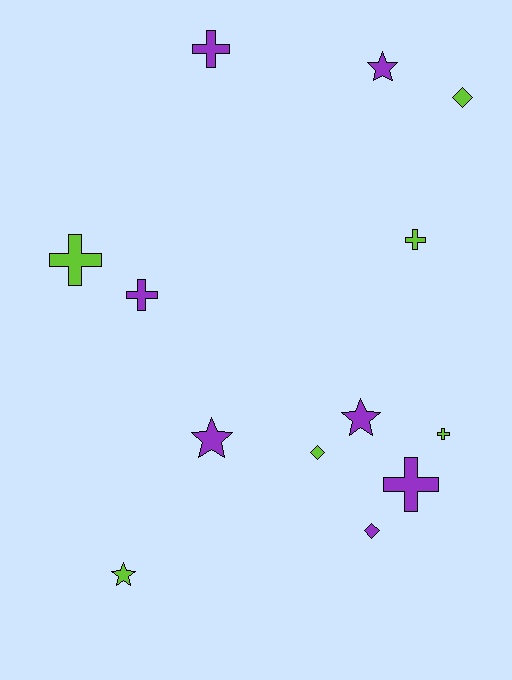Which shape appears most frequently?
Cross, with 6 objects.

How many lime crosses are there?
There are 3 lime crosses.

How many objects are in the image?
There are 13 objects.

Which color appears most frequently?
Purple, with 7 objects.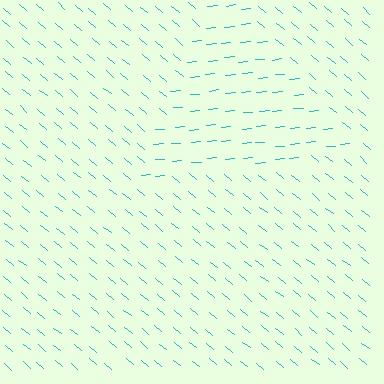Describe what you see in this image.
The image is filled with small cyan line segments. A triangle region in the image has lines oriented differently from the surrounding lines, creating a visible texture boundary.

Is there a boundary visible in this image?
Yes, there is a texture boundary formed by a change in line orientation.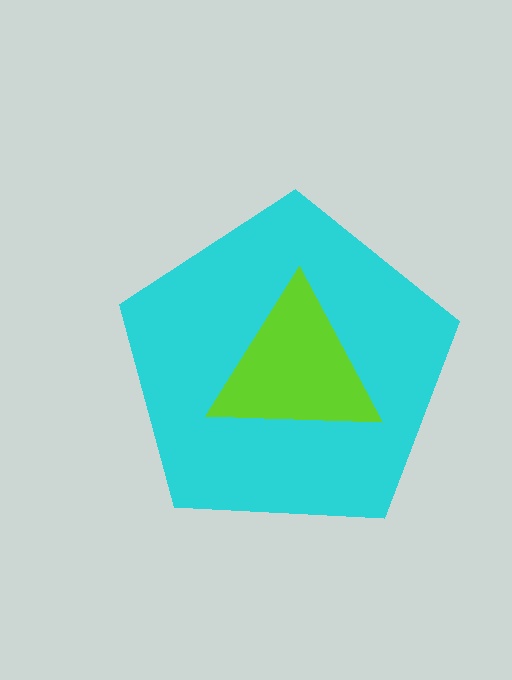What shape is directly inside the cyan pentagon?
The lime triangle.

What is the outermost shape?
The cyan pentagon.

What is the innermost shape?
The lime triangle.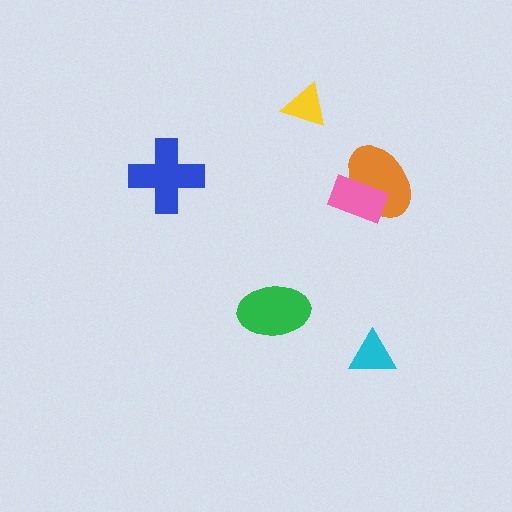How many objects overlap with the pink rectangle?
1 object overlaps with the pink rectangle.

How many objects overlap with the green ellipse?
0 objects overlap with the green ellipse.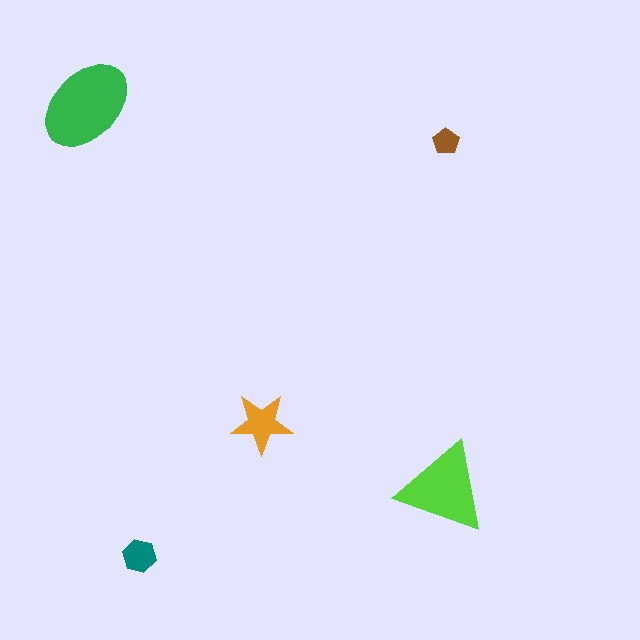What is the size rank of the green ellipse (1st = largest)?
1st.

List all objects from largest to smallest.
The green ellipse, the lime triangle, the orange star, the teal hexagon, the brown pentagon.